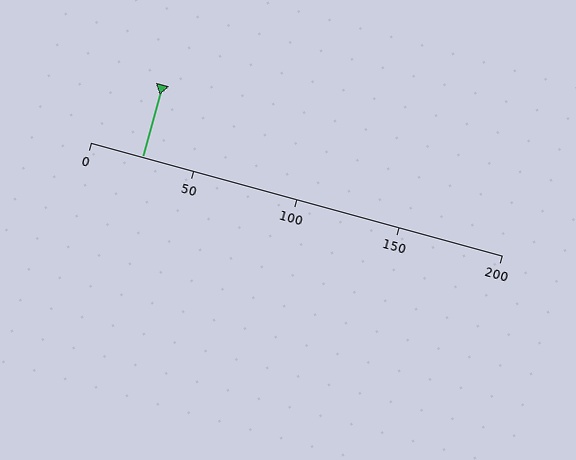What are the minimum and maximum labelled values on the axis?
The axis runs from 0 to 200.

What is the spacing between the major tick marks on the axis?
The major ticks are spaced 50 apart.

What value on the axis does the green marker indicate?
The marker indicates approximately 25.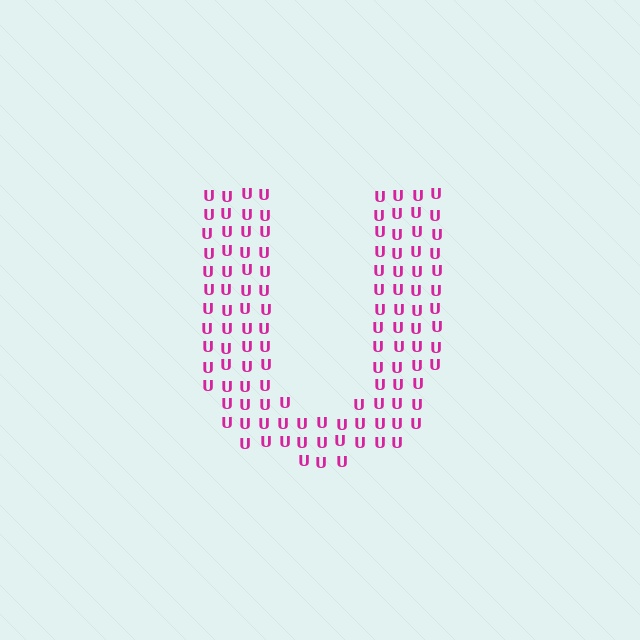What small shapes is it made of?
It is made of small letter U's.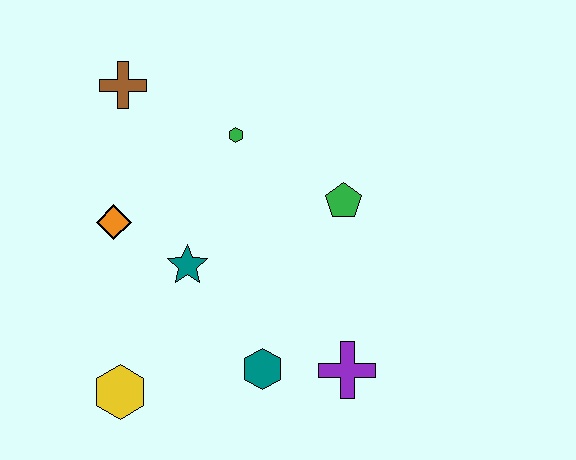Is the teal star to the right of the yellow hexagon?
Yes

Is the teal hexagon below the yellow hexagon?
No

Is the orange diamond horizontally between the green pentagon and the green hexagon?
No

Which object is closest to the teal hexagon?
The purple cross is closest to the teal hexagon.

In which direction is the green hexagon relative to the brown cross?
The green hexagon is to the right of the brown cross.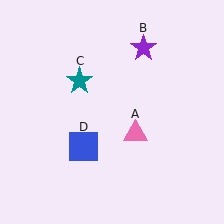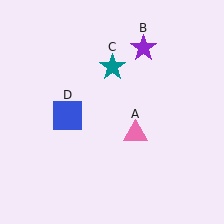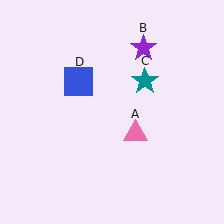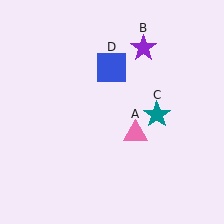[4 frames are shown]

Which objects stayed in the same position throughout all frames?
Pink triangle (object A) and purple star (object B) remained stationary.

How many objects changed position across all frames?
2 objects changed position: teal star (object C), blue square (object D).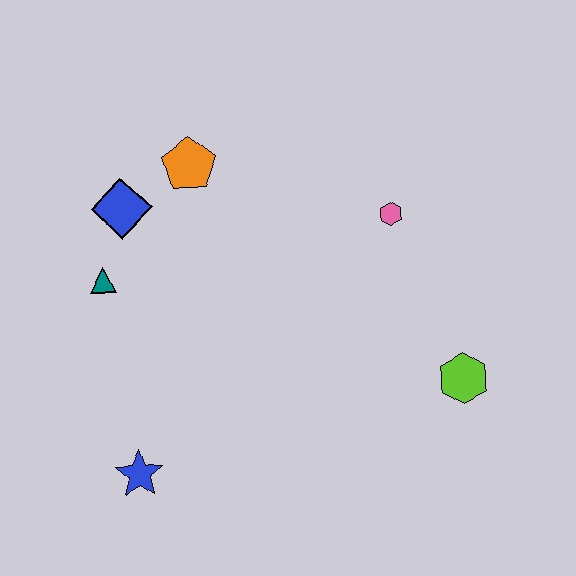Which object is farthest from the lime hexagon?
The blue diamond is farthest from the lime hexagon.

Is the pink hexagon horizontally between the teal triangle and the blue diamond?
No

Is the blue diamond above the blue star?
Yes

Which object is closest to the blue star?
The teal triangle is closest to the blue star.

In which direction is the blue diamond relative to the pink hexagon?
The blue diamond is to the left of the pink hexagon.